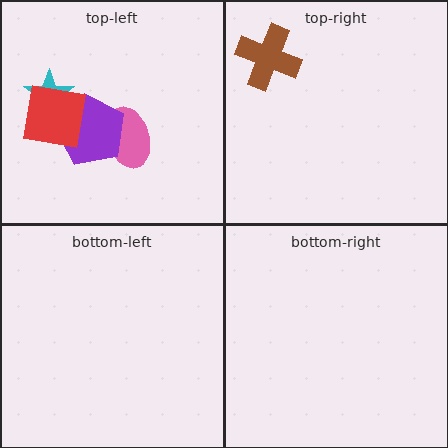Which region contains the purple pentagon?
The top-left region.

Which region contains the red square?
The top-left region.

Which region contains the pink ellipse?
The top-left region.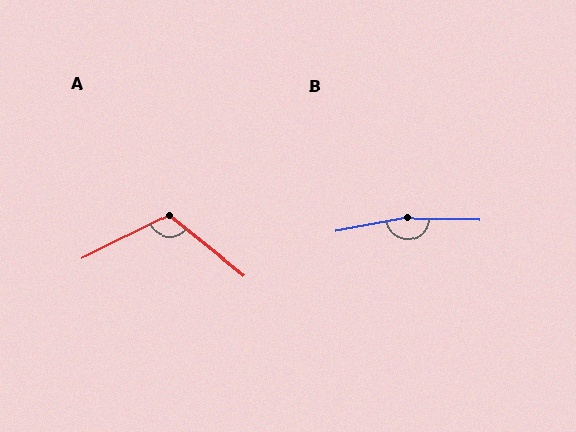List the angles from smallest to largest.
A (114°), B (168°).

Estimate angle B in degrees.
Approximately 168 degrees.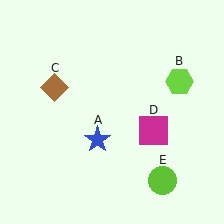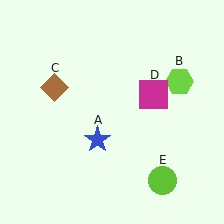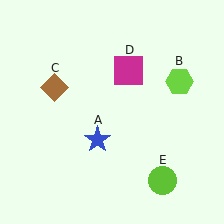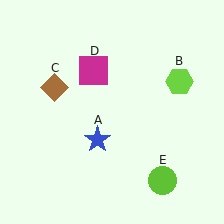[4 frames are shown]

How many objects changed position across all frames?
1 object changed position: magenta square (object D).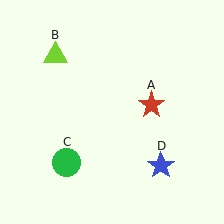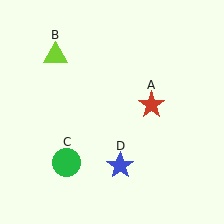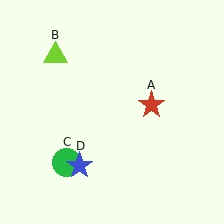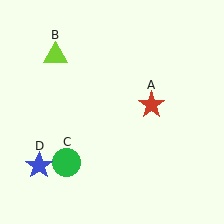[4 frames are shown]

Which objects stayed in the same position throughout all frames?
Red star (object A) and lime triangle (object B) and green circle (object C) remained stationary.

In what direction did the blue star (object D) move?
The blue star (object D) moved left.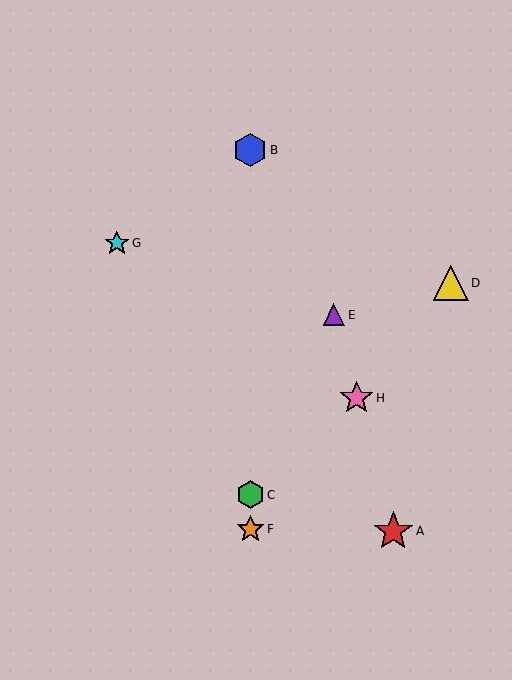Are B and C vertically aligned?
Yes, both are at x≈250.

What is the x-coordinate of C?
Object C is at x≈250.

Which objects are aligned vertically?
Objects B, C, F are aligned vertically.